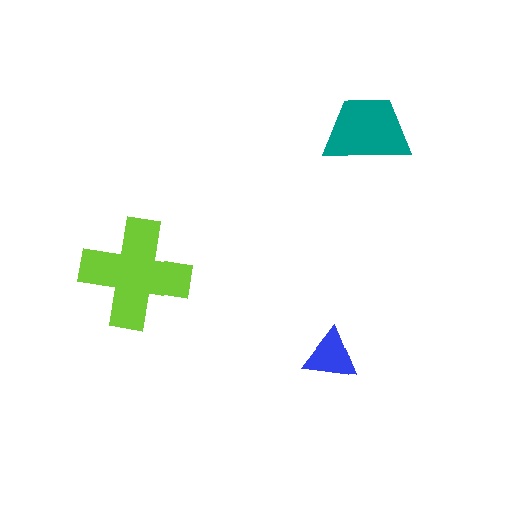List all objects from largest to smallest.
The lime cross, the teal trapezoid, the blue triangle.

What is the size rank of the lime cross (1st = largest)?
1st.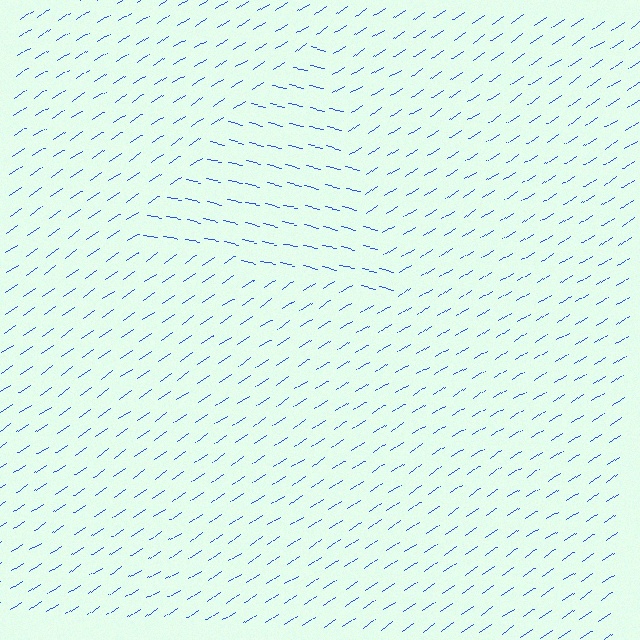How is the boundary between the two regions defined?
The boundary is defined purely by a change in line orientation (approximately 45 degrees difference). All lines are the same color and thickness.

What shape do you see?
I see a triangle.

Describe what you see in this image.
The image is filled with small blue line segments. A triangle region in the image has lines oriented differently from the surrounding lines, creating a visible texture boundary.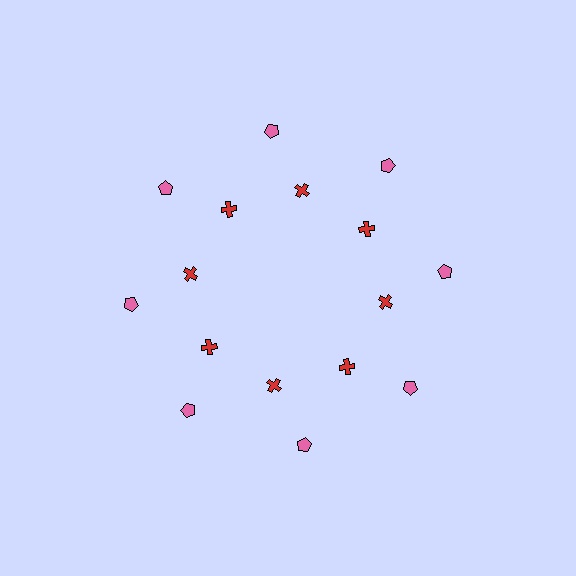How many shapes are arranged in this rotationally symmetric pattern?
There are 16 shapes, arranged in 8 groups of 2.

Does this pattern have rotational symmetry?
Yes, this pattern has 8-fold rotational symmetry. It looks the same after rotating 45 degrees around the center.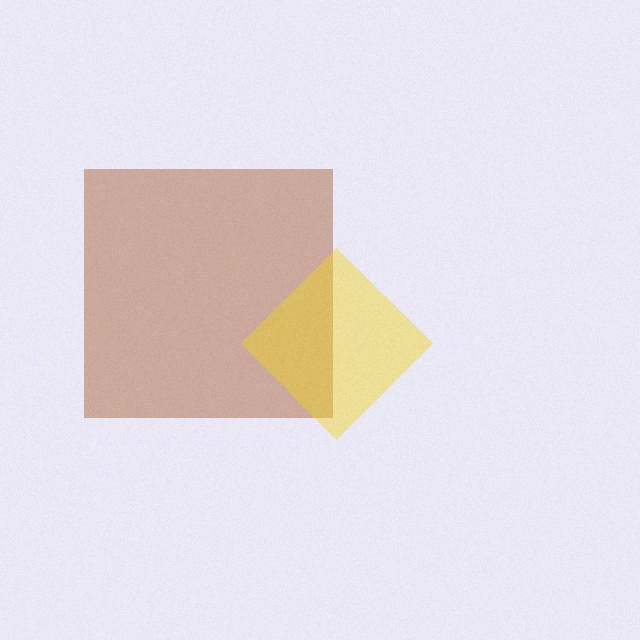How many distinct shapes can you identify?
There are 2 distinct shapes: a brown square, a yellow diamond.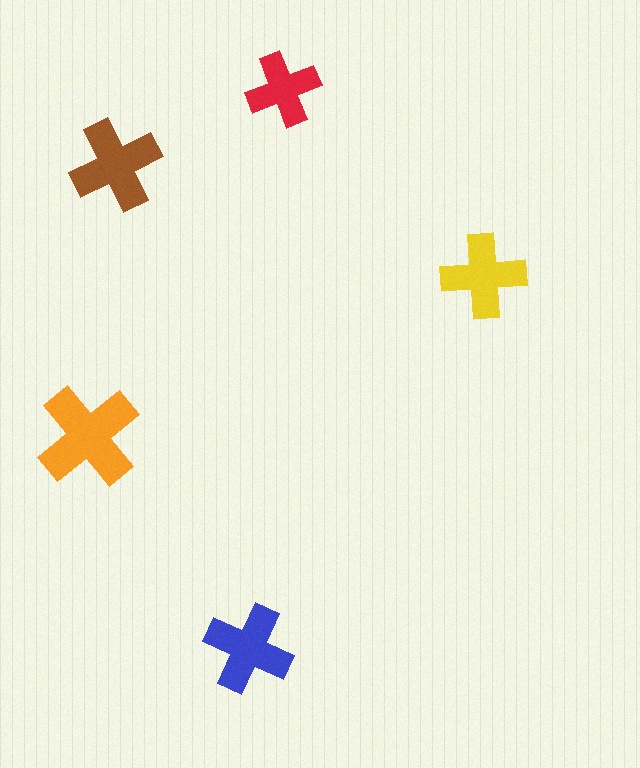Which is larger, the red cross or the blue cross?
The blue one.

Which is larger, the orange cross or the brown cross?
The orange one.